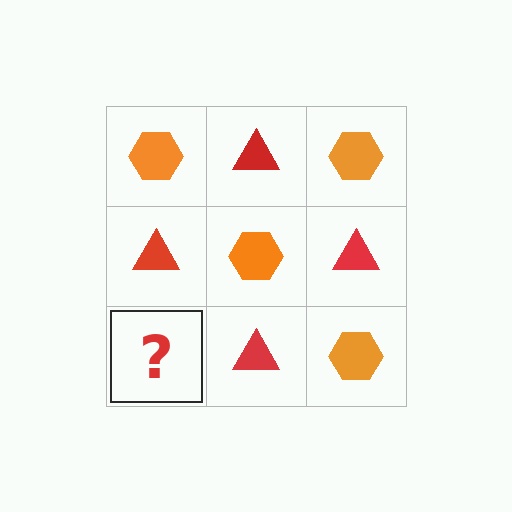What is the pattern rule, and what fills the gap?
The rule is that it alternates orange hexagon and red triangle in a checkerboard pattern. The gap should be filled with an orange hexagon.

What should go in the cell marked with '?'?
The missing cell should contain an orange hexagon.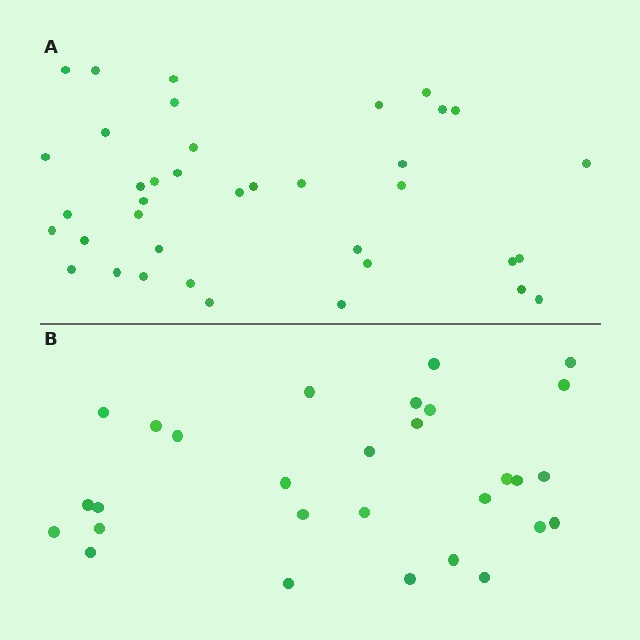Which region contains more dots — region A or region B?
Region A (the top region) has more dots.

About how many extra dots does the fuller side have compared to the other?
Region A has roughly 8 or so more dots than region B.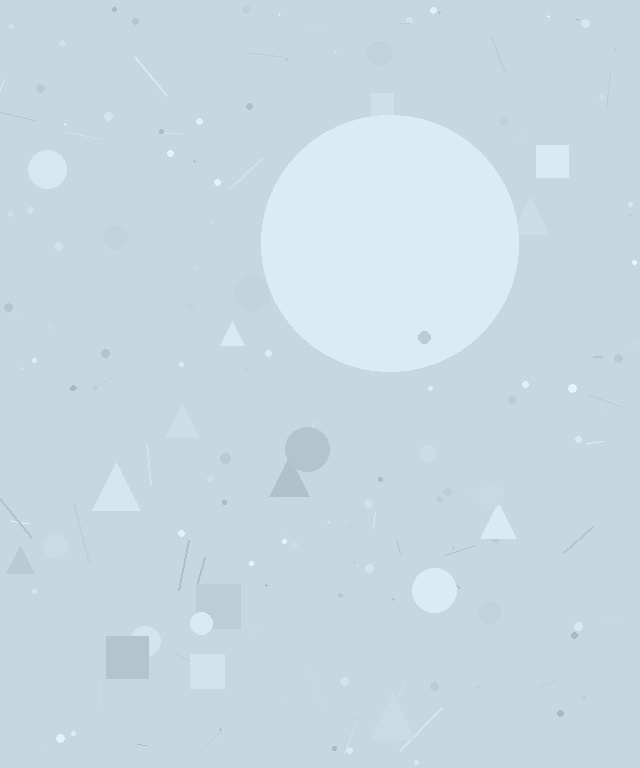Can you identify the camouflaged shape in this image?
The camouflaged shape is a circle.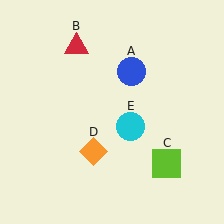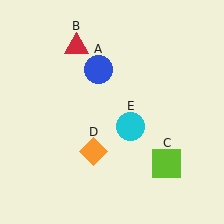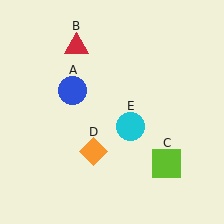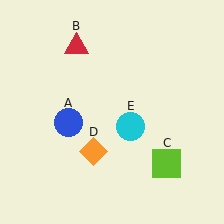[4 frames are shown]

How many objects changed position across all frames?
1 object changed position: blue circle (object A).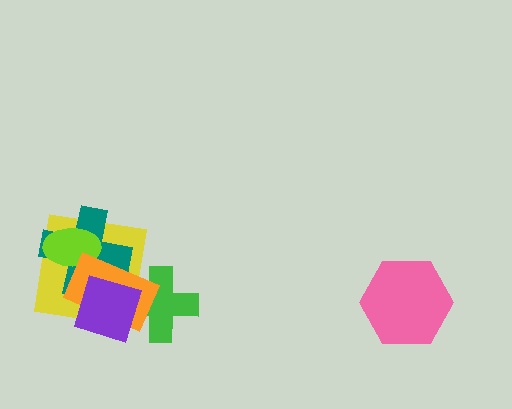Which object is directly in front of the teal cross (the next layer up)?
The lime ellipse is directly in front of the teal cross.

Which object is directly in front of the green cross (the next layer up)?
The orange rectangle is directly in front of the green cross.